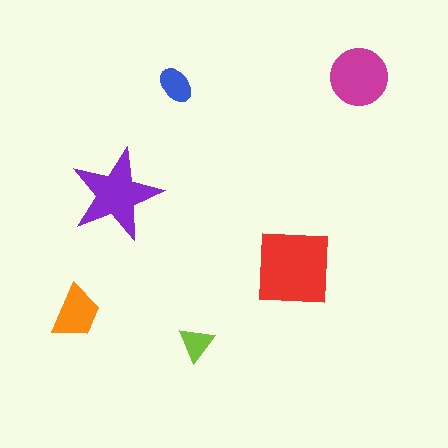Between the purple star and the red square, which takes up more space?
The red square.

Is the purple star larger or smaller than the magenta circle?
Larger.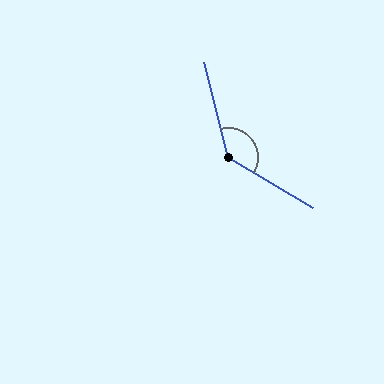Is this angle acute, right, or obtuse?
It is obtuse.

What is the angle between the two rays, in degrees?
Approximately 135 degrees.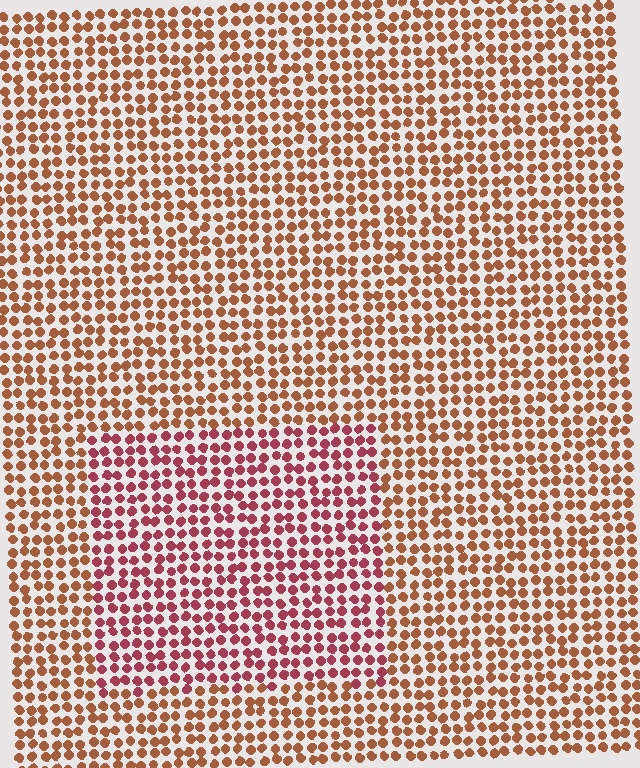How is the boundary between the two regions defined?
The boundary is defined purely by a slight shift in hue (about 33 degrees). Spacing, size, and orientation are identical on both sides.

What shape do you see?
I see a rectangle.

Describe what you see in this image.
The image is filled with small brown elements in a uniform arrangement. A rectangle-shaped region is visible where the elements are tinted to a slightly different hue, forming a subtle color boundary.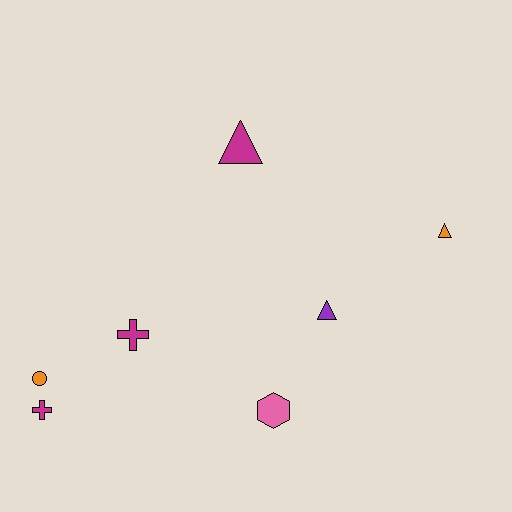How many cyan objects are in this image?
There are no cyan objects.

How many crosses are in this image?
There are 2 crosses.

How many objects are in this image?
There are 7 objects.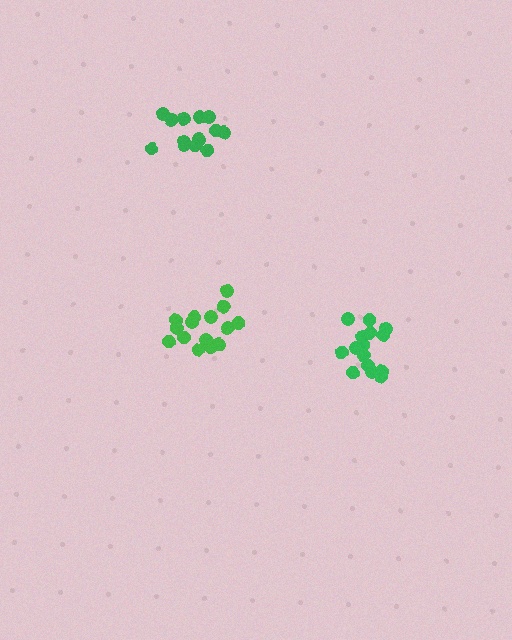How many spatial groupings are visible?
There are 3 spatial groupings.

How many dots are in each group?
Group 1: 13 dots, Group 2: 16 dots, Group 3: 15 dots (44 total).